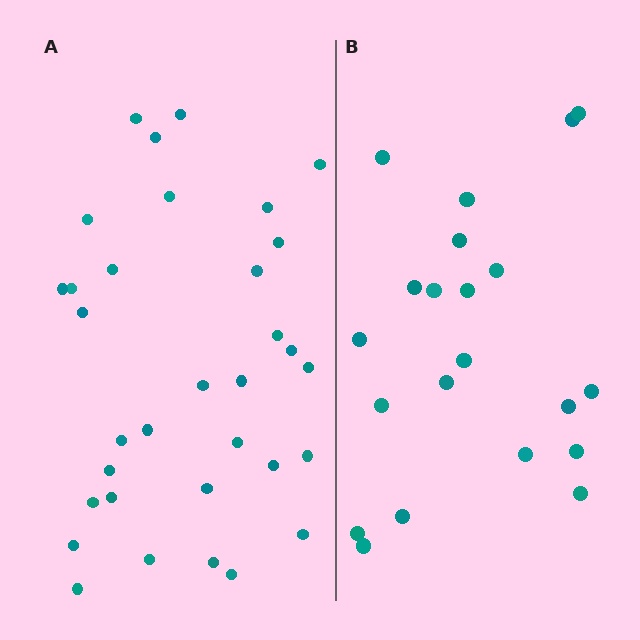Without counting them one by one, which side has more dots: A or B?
Region A (the left region) has more dots.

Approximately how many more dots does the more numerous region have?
Region A has roughly 12 or so more dots than region B.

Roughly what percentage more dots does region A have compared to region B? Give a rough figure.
About 55% more.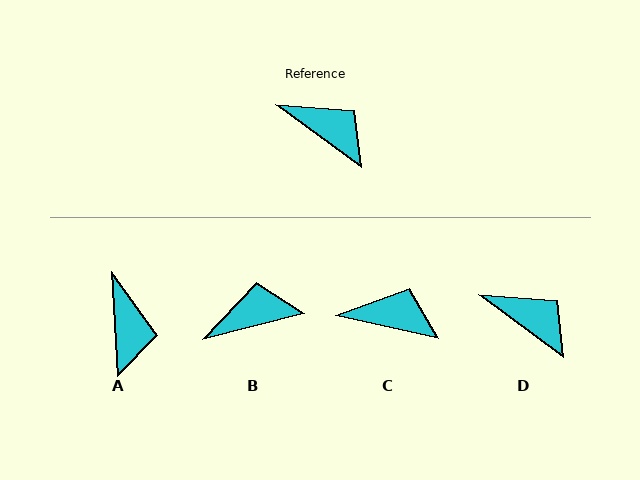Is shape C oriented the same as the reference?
No, it is off by about 24 degrees.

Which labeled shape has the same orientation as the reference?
D.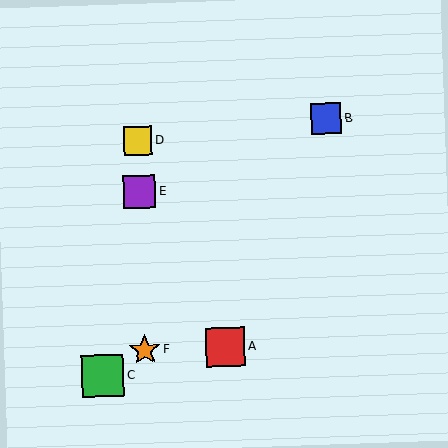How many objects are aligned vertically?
3 objects (D, E, F) are aligned vertically.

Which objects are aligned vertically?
Objects D, E, F are aligned vertically.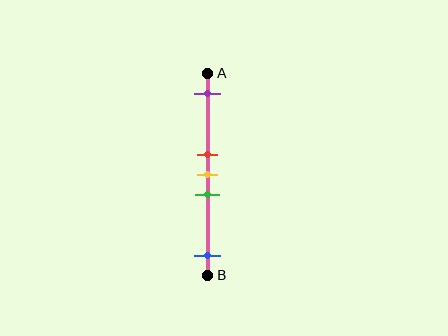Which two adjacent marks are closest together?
The red and yellow marks are the closest adjacent pair.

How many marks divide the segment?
There are 5 marks dividing the segment.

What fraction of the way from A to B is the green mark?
The green mark is approximately 60% (0.6) of the way from A to B.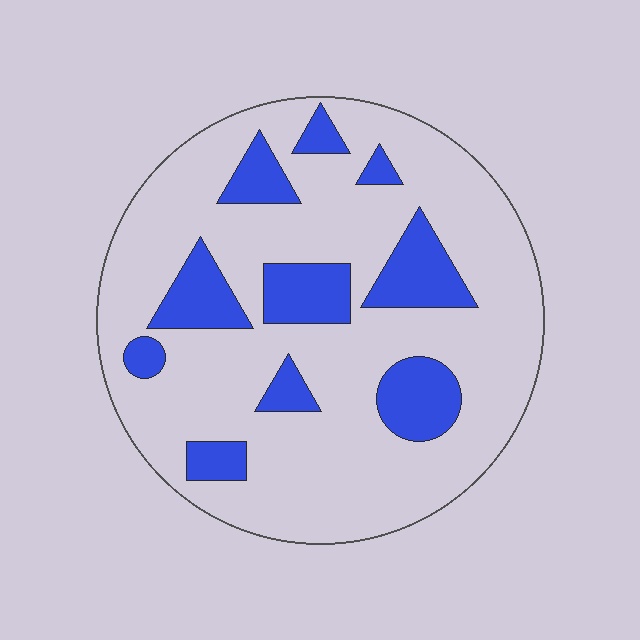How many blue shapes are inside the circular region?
10.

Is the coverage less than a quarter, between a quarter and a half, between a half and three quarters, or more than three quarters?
Less than a quarter.